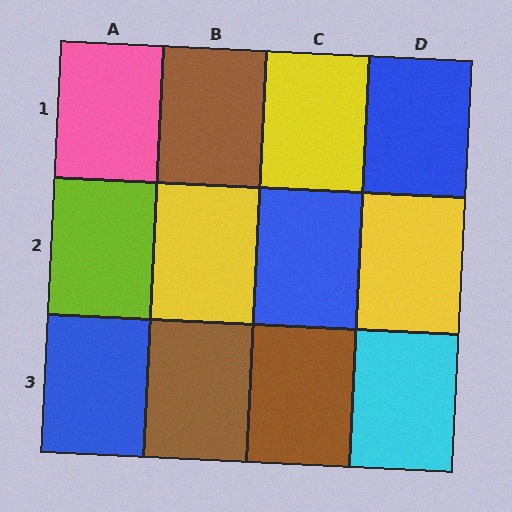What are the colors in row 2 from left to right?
Lime, yellow, blue, yellow.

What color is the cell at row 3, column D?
Cyan.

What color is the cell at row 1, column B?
Brown.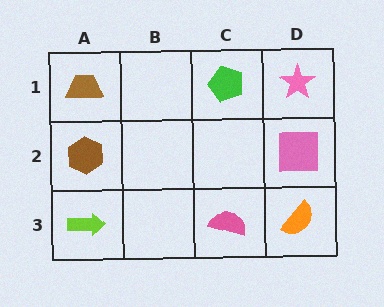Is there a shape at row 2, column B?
No, that cell is empty.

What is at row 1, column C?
A green pentagon.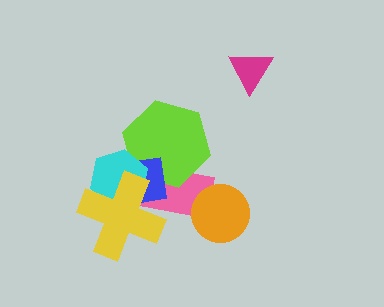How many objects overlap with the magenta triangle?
0 objects overlap with the magenta triangle.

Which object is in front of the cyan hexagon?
The yellow cross is in front of the cyan hexagon.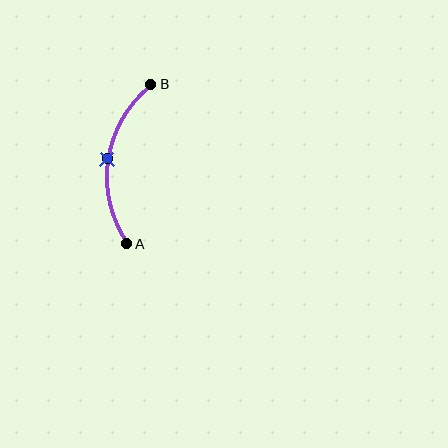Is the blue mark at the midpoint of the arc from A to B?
Yes. The blue mark lies on the arc at equal arc-length from both A and B — it is the arc midpoint.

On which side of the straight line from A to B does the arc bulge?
The arc bulges to the left of the straight line connecting A and B.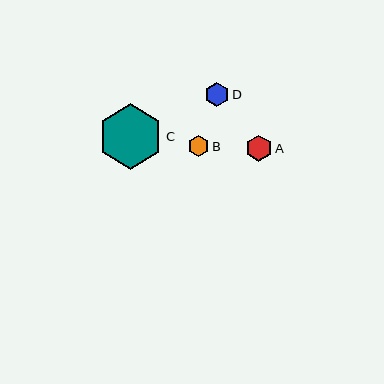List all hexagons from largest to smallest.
From largest to smallest: C, A, D, B.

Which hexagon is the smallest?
Hexagon B is the smallest with a size of approximately 21 pixels.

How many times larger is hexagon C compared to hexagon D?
Hexagon C is approximately 2.8 times the size of hexagon D.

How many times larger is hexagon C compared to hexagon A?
Hexagon C is approximately 2.5 times the size of hexagon A.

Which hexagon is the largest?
Hexagon C is the largest with a size of approximately 65 pixels.